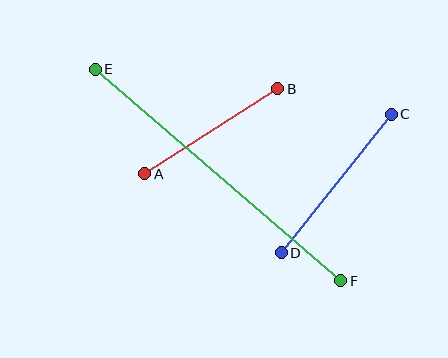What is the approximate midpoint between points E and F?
The midpoint is at approximately (218, 175) pixels.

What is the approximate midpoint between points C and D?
The midpoint is at approximately (336, 183) pixels.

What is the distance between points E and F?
The distance is approximately 324 pixels.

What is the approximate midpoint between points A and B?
The midpoint is at approximately (211, 131) pixels.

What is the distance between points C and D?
The distance is approximately 177 pixels.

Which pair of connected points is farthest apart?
Points E and F are farthest apart.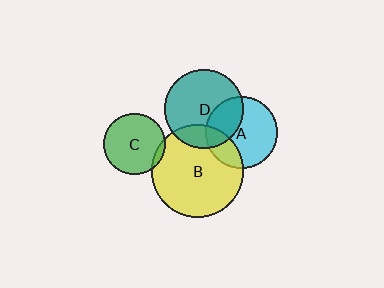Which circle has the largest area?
Circle B (yellow).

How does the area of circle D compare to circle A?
Approximately 1.2 times.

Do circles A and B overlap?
Yes.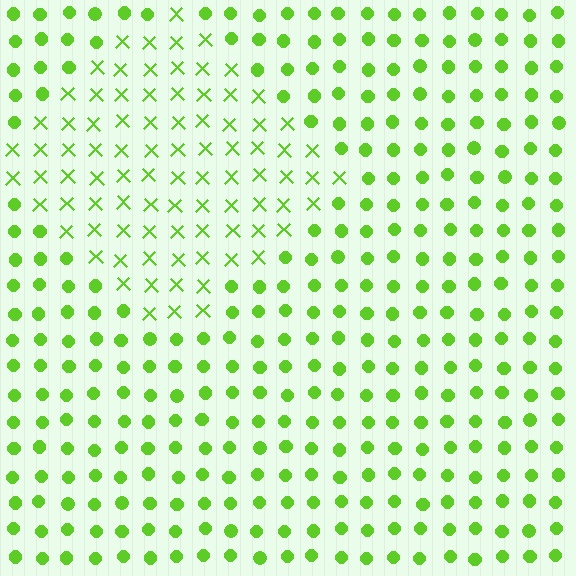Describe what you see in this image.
The image is filled with small lime elements arranged in a uniform grid. A diamond-shaped region contains X marks, while the surrounding area contains circles. The boundary is defined purely by the change in element shape.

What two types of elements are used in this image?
The image uses X marks inside the diamond region and circles outside it.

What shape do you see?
I see a diamond.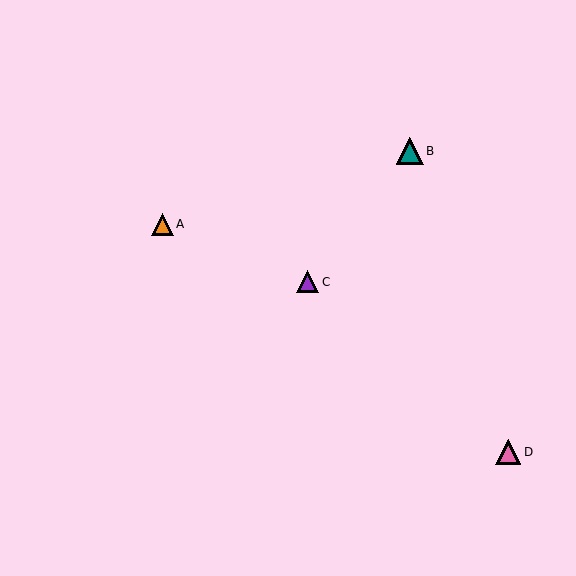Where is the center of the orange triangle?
The center of the orange triangle is at (162, 224).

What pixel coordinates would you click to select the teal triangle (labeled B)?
Click at (410, 151) to select the teal triangle B.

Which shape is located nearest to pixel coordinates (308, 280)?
The purple triangle (labeled C) at (308, 282) is nearest to that location.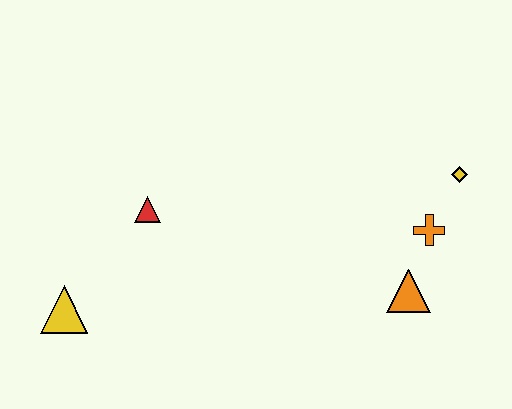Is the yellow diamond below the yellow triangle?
No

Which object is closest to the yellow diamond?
The orange cross is closest to the yellow diamond.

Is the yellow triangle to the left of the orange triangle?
Yes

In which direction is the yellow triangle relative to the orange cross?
The yellow triangle is to the left of the orange cross.